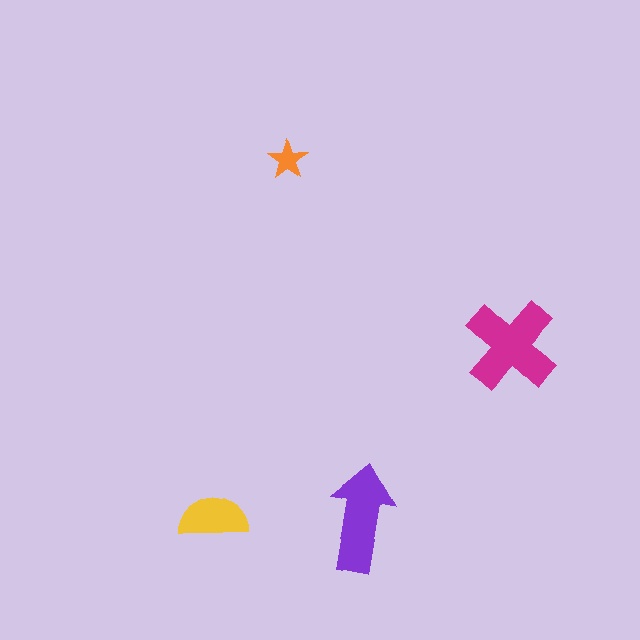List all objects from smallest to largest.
The orange star, the yellow semicircle, the purple arrow, the magenta cross.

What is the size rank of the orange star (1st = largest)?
4th.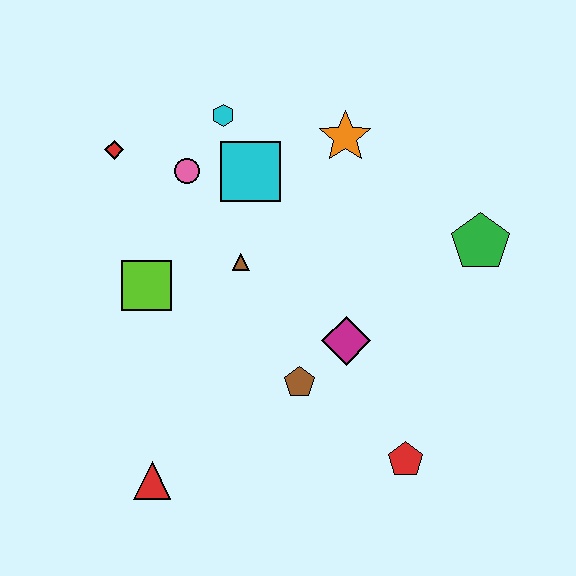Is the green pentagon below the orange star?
Yes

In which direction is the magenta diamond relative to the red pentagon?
The magenta diamond is above the red pentagon.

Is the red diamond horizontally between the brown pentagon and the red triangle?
No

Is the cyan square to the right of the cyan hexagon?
Yes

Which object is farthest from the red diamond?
The red pentagon is farthest from the red diamond.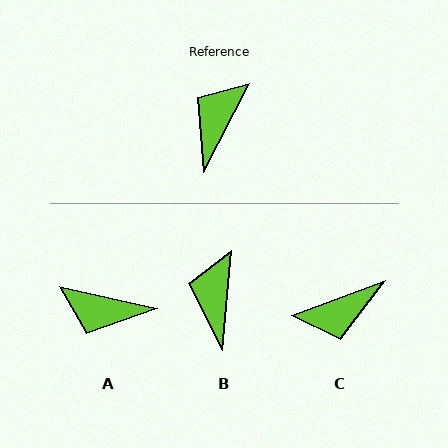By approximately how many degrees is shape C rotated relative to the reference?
Approximately 138 degrees counter-clockwise.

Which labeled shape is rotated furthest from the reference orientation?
C, about 138 degrees away.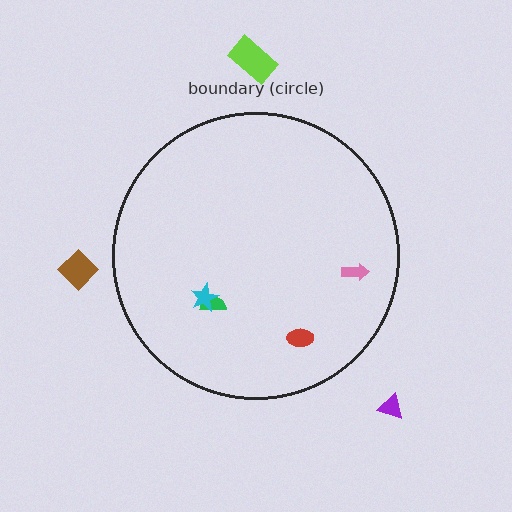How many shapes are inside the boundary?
4 inside, 3 outside.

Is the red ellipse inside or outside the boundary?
Inside.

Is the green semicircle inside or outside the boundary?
Inside.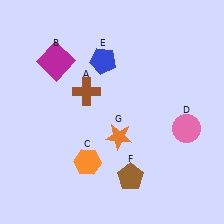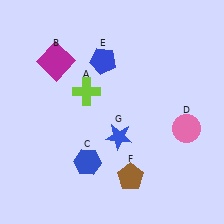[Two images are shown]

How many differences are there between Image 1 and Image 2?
There are 3 differences between the two images.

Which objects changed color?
A changed from brown to lime. C changed from orange to blue. G changed from orange to blue.